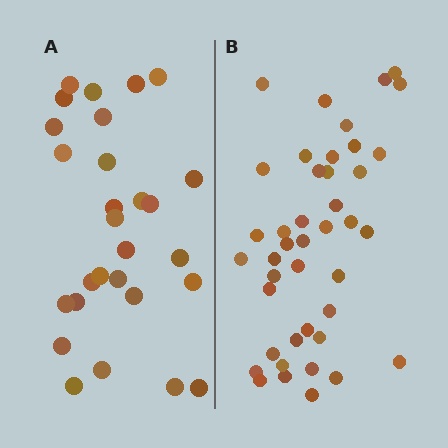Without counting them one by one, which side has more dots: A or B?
Region B (the right region) has more dots.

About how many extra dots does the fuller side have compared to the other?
Region B has approximately 15 more dots than region A.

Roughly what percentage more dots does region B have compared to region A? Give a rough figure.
About 50% more.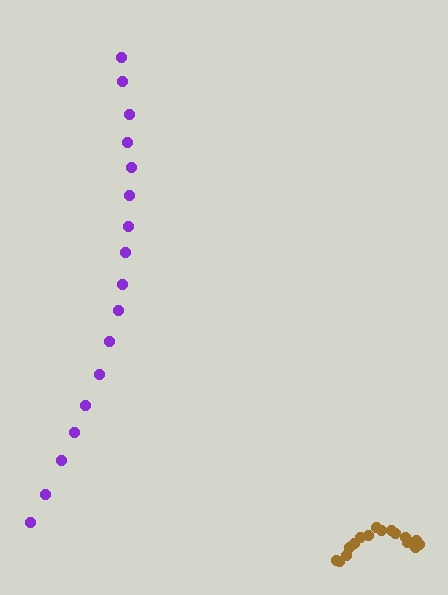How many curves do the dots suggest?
There are 2 distinct paths.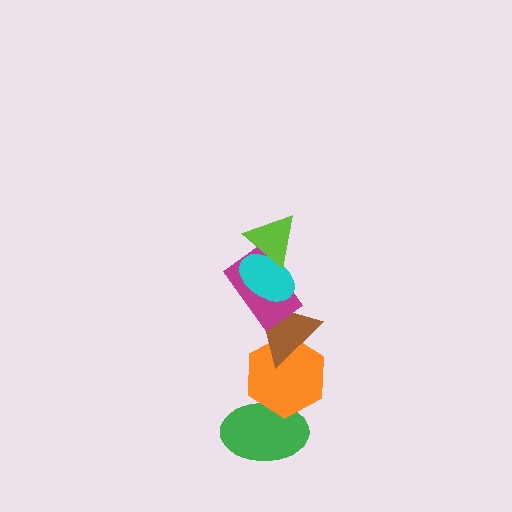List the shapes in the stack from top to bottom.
From top to bottom: the lime triangle, the cyan ellipse, the magenta rectangle, the brown triangle, the orange hexagon, the green ellipse.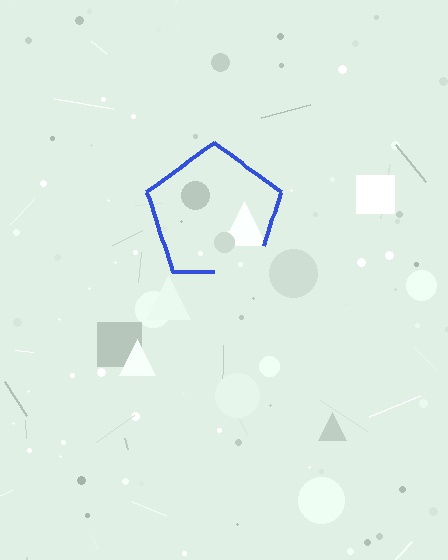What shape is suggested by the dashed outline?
The dashed outline suggests a pentagon.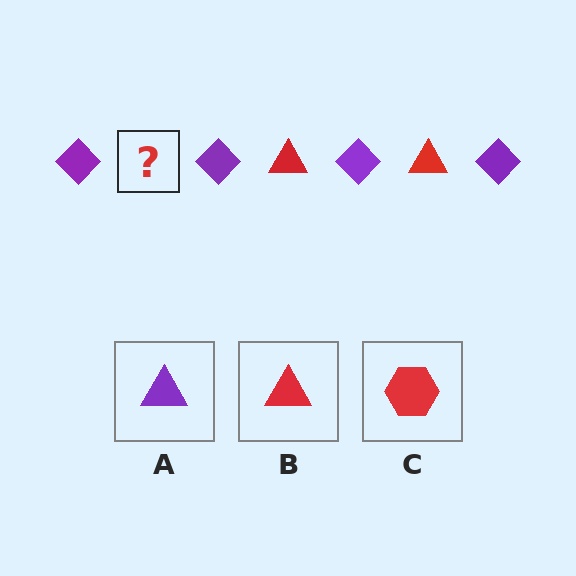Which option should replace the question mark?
Option B.